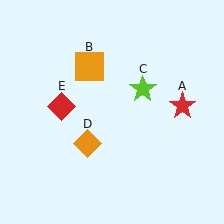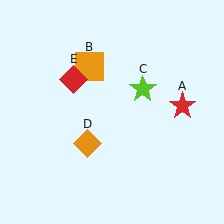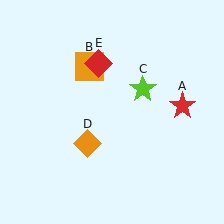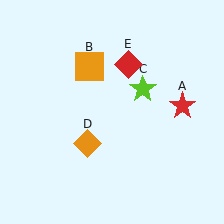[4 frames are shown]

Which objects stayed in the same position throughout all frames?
Red star (object A) and orange square (object B) and lime star (object C) and orange diamond (object D) remained stationary.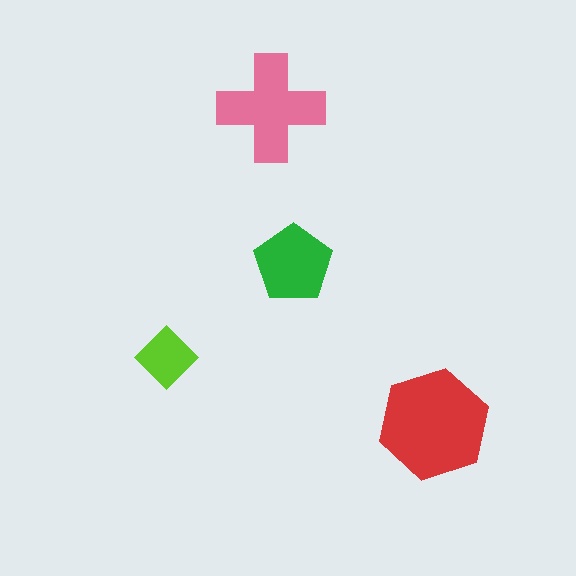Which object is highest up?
The pink cross is topmost.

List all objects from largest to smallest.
The red hexagon, the pink cross, the green pentagon, the lime diamond.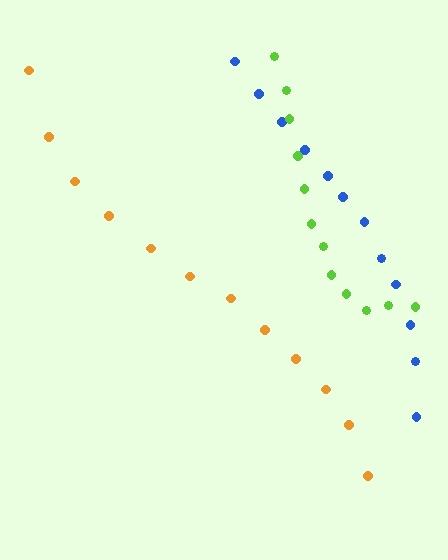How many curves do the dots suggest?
There are 3 distinct paths.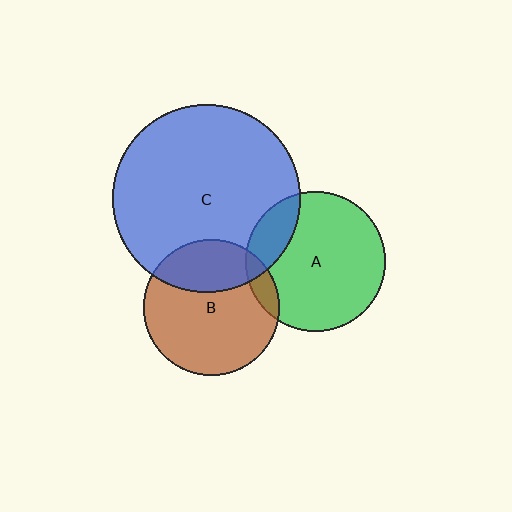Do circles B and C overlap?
Yes.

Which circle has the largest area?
Circle C (blue).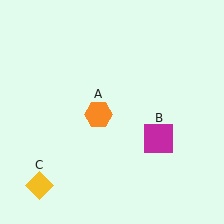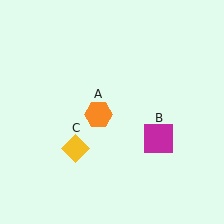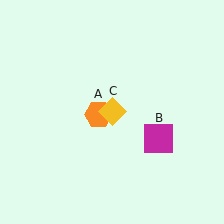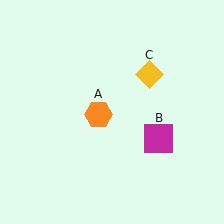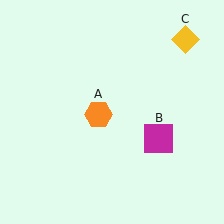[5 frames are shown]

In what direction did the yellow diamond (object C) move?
The yellow diamond (object C) moved up and to the right.